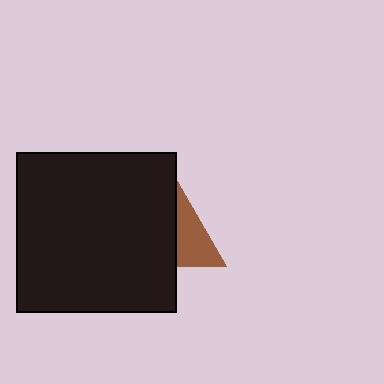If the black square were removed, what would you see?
You would see the complete brown triangle.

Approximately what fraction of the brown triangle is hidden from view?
Roughly 62% of the brown triangle is hidden behind the black square.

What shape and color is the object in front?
The object in front is a black square.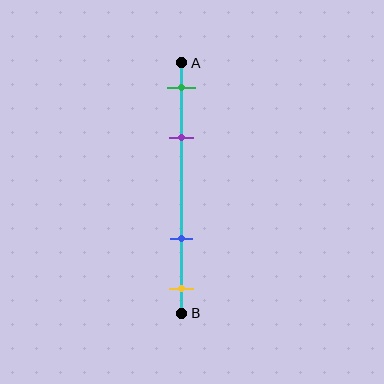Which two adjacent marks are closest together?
The green and purple marks are the closest adjacent pair.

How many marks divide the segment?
There are 4 marks dividing the segment.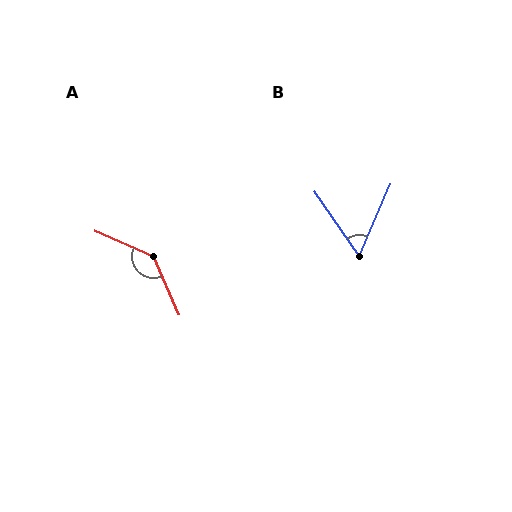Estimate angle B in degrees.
Approximately 58 degrees.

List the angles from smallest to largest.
B (58°), A (137°).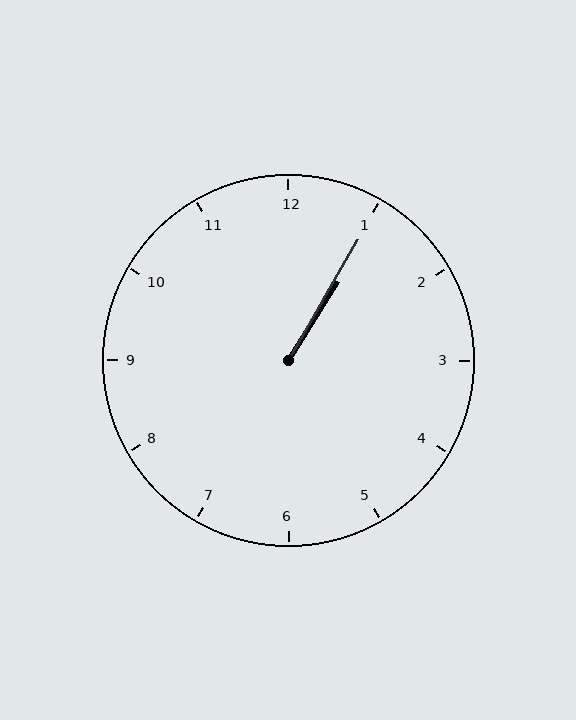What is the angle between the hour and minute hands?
Approximately 2 degrees.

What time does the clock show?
1:05.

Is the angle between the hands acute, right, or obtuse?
It is acute.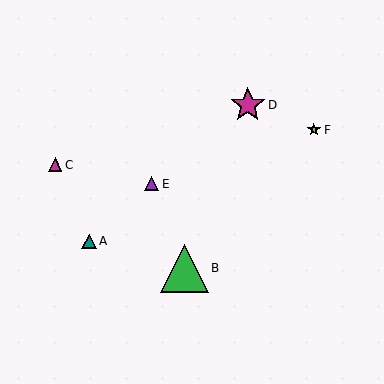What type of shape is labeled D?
Shape D is a magenta star.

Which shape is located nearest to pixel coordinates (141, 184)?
The purple triangle (labeled E) at (151, 184) is nearest to that location.